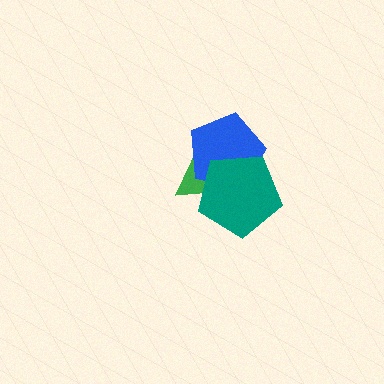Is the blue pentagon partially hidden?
Yes, it is partially covered by another shape.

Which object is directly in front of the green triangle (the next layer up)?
The blue pentagon is directly in front of the green triangle.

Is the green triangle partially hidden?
Yes, it is partially covered by another shape.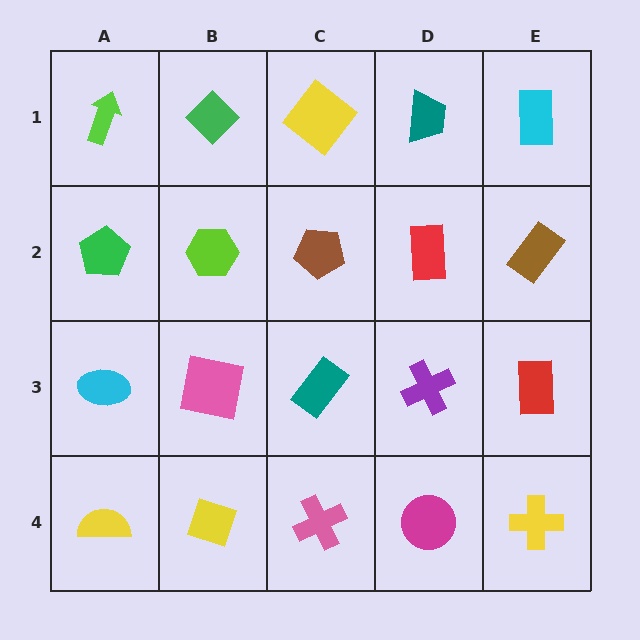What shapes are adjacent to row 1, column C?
A brown pentagon (row 2, column C), a green diamond (row 1, column B), a teal trapezoid (row 1, column D).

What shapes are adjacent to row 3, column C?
A brown pentagon (row 2, column C), a pink cross (row 4, column C), a pink square (row 3, column B), a purple cross (row 3, column D).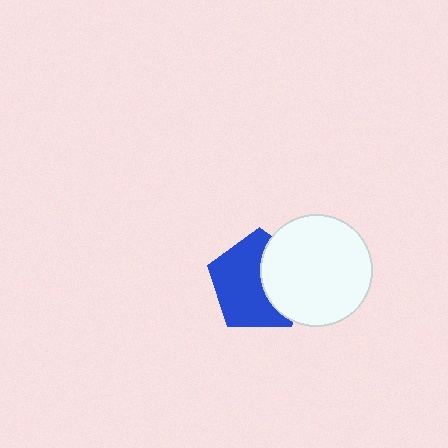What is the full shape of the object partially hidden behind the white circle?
The partially hidden object is a blue pentagon.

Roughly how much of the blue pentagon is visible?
About half of it is visible (roughly 62%).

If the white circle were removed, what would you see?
You would see the complete blue pentagon.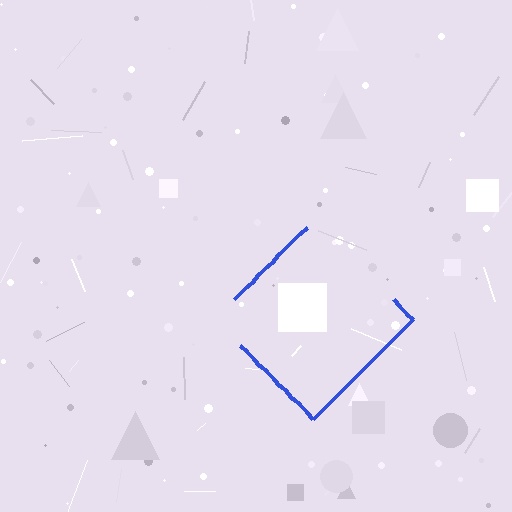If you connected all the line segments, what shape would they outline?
They would outline a diamond.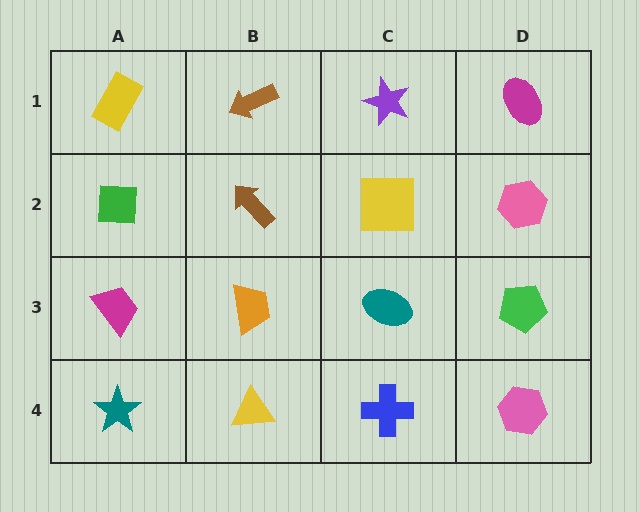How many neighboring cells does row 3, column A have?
3.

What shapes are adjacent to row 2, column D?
A magenta ellipse (row 1, column D), a green pentagon (row 3, column D), a yellow square (row 2, column C).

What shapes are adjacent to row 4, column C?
A teal ellipse (row 3, column C), a yellow triangle (row 4, column B), a pink hexagon (row 4, column D).